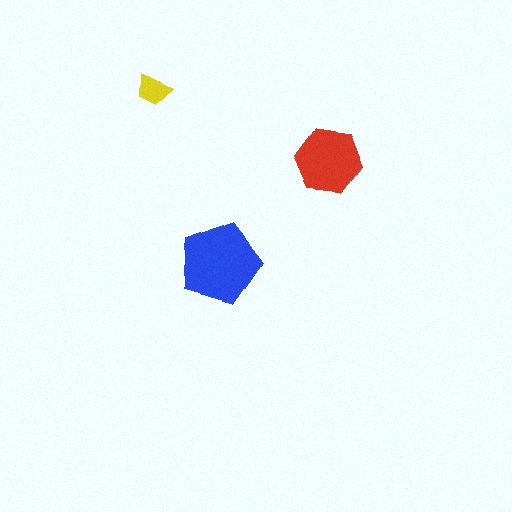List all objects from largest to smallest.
The blue pentagon, the red hexagon, the yellow trapezoid.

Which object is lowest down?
The blue pentagon is bottommost.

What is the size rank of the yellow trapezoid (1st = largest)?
3rd.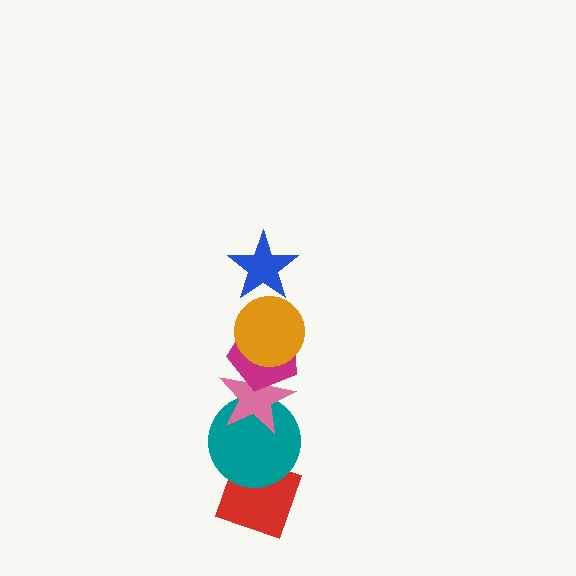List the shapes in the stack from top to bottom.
From top to bottom: the blue star, the orange circle, the magenta pentagon, the pink star, the teal circle, the red diamond.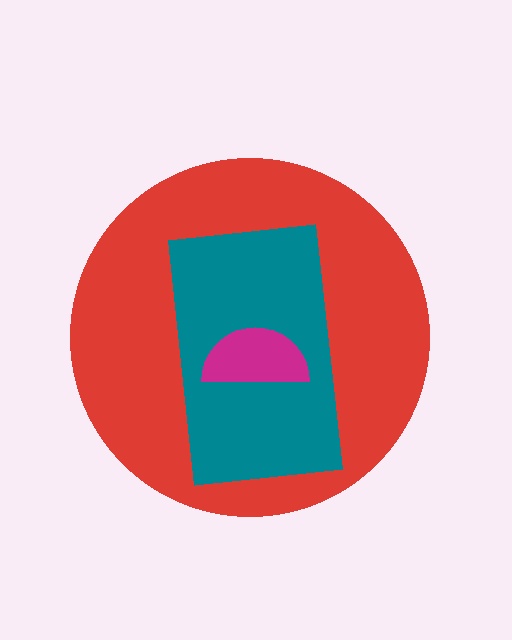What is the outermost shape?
The red circle.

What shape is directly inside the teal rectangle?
The magenta semicircle.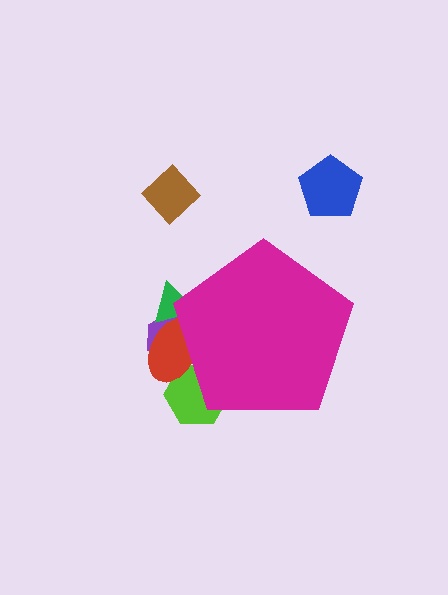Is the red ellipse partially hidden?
Yes, the red ellipse is partially hidden behind the magenta pentagon.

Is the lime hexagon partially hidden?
Yes, the lime hexagon is partially hidden behind the magenta pentagon.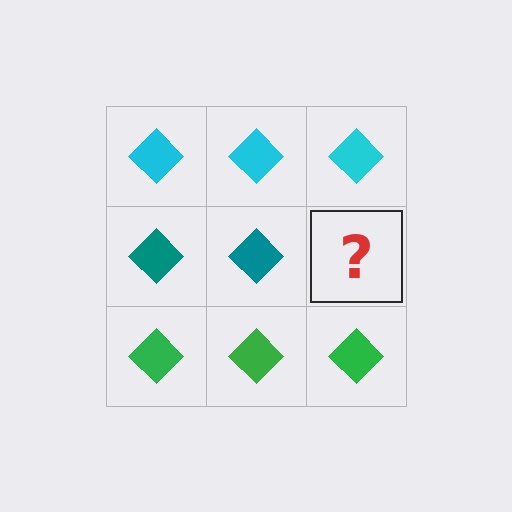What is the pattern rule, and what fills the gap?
The rule is that each row has a consistent color. The gap should be filled with a teal diamond.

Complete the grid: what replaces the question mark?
The question mark should be replaced with a teal diamond.